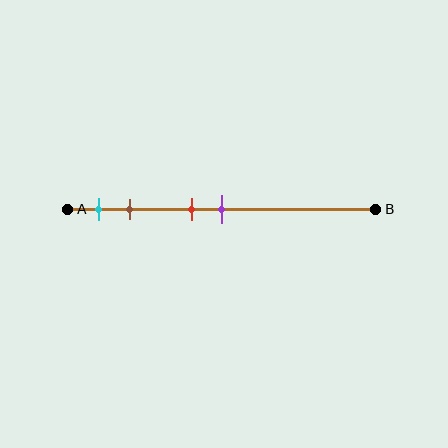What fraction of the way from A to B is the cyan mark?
The cyan mark is approximately 10% (0.1) of the way from A to B.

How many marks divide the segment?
There are 4 marks dividing the segment.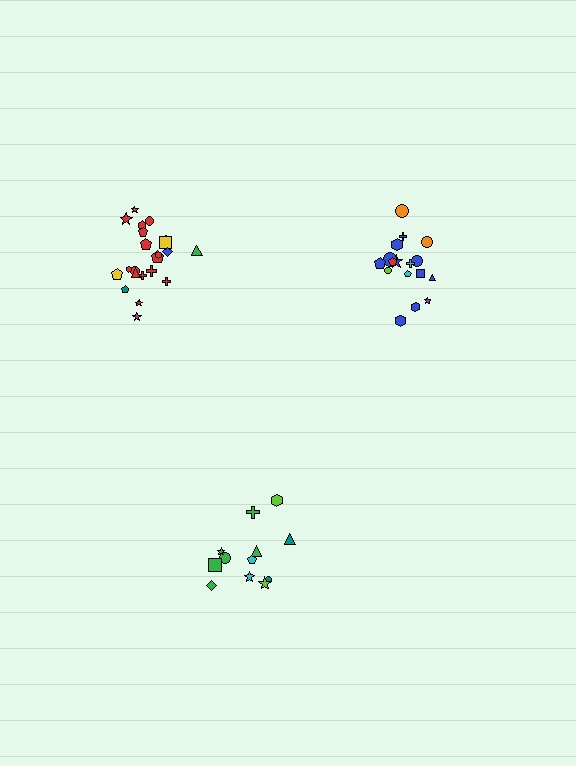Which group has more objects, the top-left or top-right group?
The top-left group.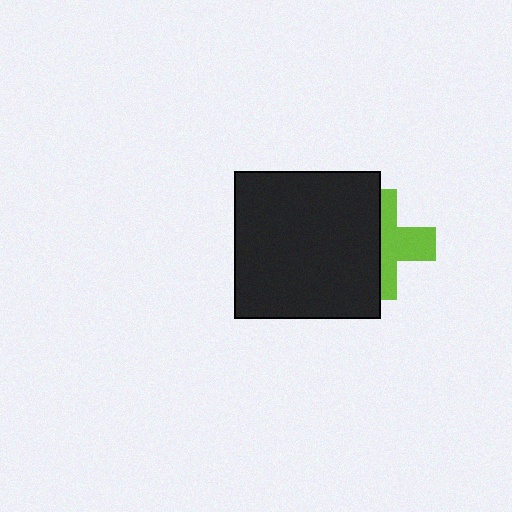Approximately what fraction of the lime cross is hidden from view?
Roughly 52% of the lime cross is hidden behind the black square.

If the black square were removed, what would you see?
You would see the complete lime cross.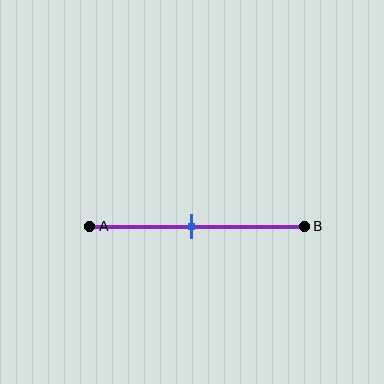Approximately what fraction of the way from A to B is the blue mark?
The blue mark is approximately 50% of the way from A to B.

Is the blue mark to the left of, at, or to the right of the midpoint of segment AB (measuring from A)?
The blue mark is approximately at the midpoint of segment AB.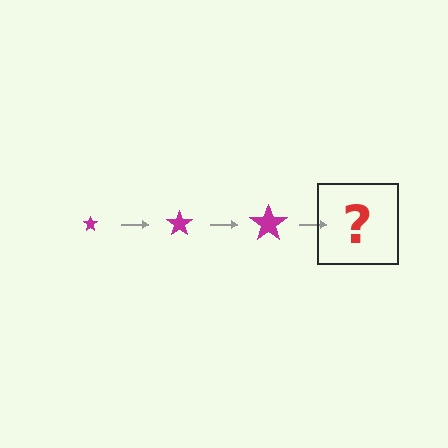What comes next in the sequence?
The next element should be a magenta star, larger than the previous one.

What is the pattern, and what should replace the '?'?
The pattern is that the star gets progressively larger each step. The '?' should be a magenta star, larger than the previous one.